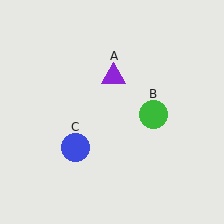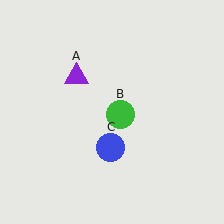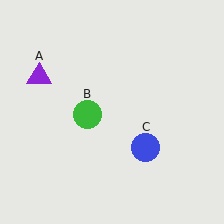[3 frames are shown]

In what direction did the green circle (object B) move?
The green circle (object B) moved left.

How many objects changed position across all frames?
3 objects changed position: purple triangle (object A), green circle (object B), blue circle (object C).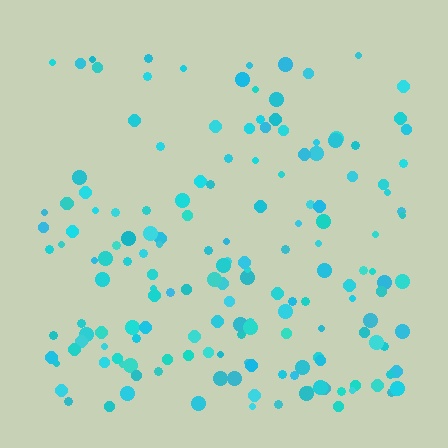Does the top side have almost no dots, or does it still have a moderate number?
Still a moderate number, just noticeably fewer than the bottom.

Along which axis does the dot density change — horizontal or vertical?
Vertical.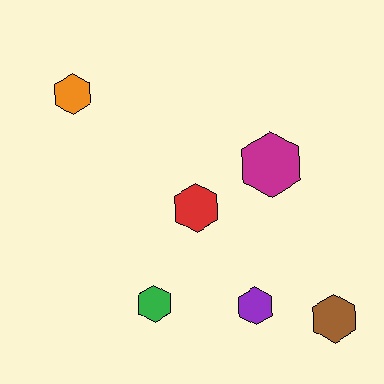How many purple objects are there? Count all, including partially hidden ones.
There is 1 purple object.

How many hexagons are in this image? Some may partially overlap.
There are 6 hexagons.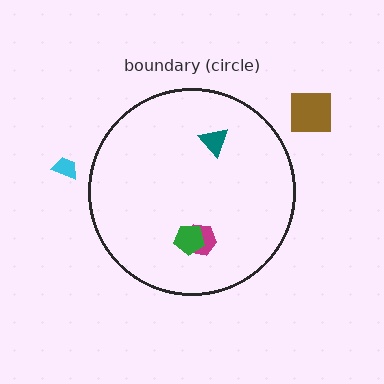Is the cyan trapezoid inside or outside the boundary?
Outside.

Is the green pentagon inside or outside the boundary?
Inside.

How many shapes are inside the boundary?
3 inside, 2 outside.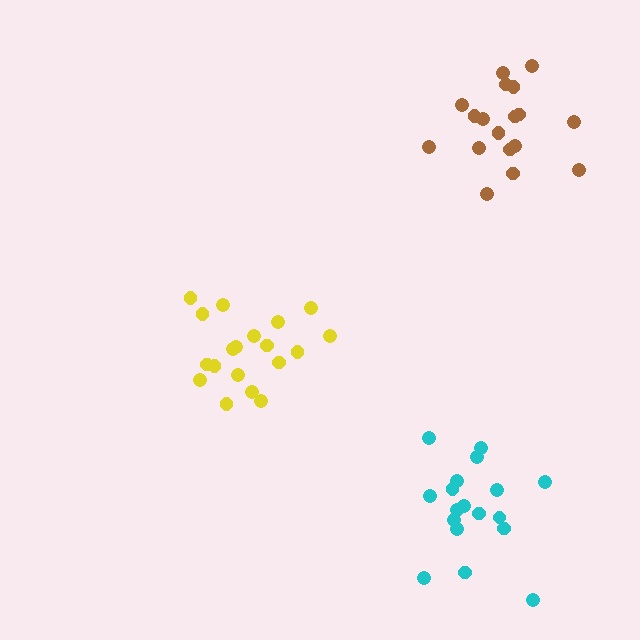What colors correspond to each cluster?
The clusters are colored: brown, yellow, cyan.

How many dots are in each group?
Group 1: 18 dots, Group 2: 19 dots, Group 3: 18 dots (55 total).